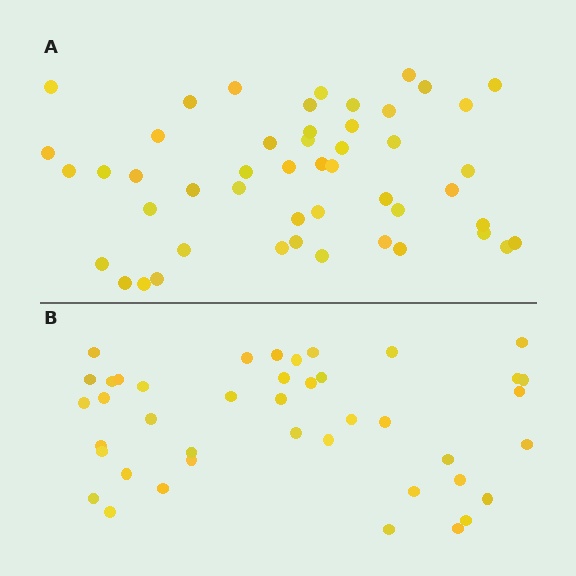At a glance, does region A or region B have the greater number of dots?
Region A (the top region) has more dots.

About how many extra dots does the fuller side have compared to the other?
Region A has roughly 8 or so more dots than region B.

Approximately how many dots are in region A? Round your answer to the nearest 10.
About 50 dots. (The exact count is 49, which rounds to 50.)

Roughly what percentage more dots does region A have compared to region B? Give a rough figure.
About 15% more.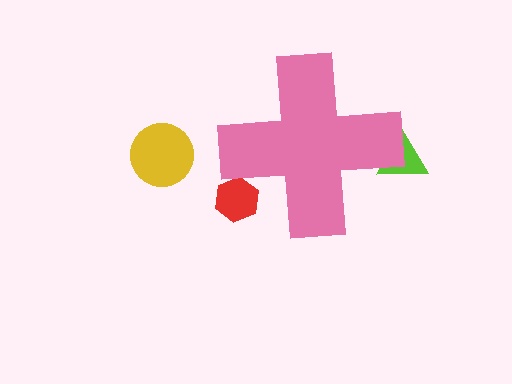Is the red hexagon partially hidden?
Yes, the red hexagon is partially hidden behind the pink cross.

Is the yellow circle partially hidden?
No, the yellow circle is fully visible.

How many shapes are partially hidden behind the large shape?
2 shapes are partially hidden.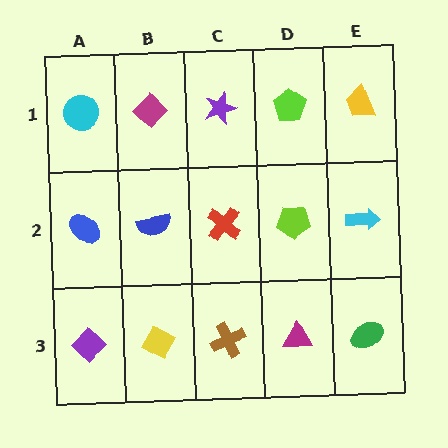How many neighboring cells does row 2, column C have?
4.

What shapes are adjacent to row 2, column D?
A lime pentagon (row 1, column D), a magenta triangle (row 3, column D), a red cross (row 2, column C), a cyan arrow (row 2, column E).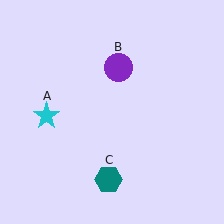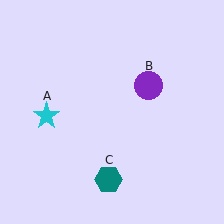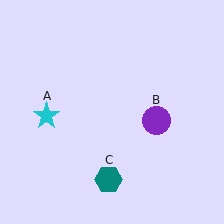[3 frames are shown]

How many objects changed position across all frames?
1 object changed position: purple circle (object B).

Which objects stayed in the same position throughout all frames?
Cyan star (object A) and teal hexagon (object C) remained stationary.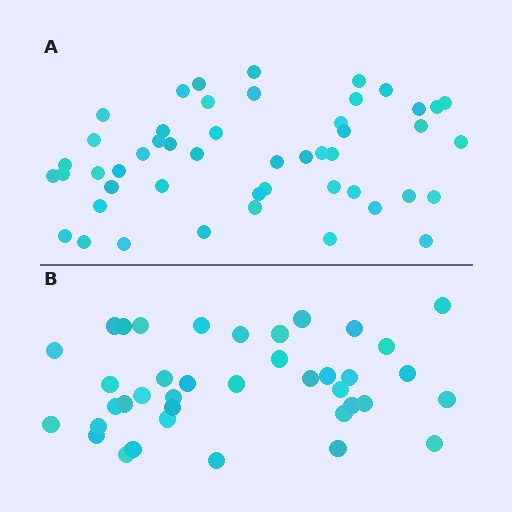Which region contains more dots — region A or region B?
Region A (the top region) has more dots.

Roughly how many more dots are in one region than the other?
Region A has roughly 10 or so more dots than region B.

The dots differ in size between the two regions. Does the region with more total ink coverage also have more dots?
No. Region B has more total ink coverage because its dots are larger, but region A actually contains more individual dots. Total area can be misleading — the number of items is what matters here.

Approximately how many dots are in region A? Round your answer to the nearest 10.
About 50 dots. (The exact count is 49, which rounds to 50.)